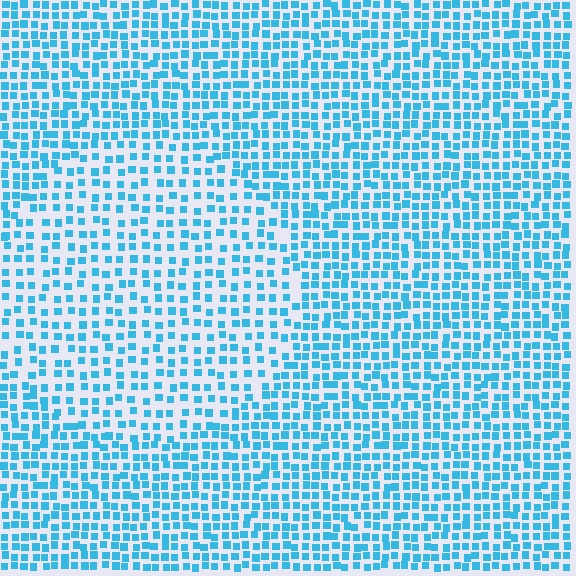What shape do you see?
I see a circle.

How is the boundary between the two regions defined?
The boundary is defined by a change in element density (approximately 1.6x ratio). All elements are the same color, size, and shape.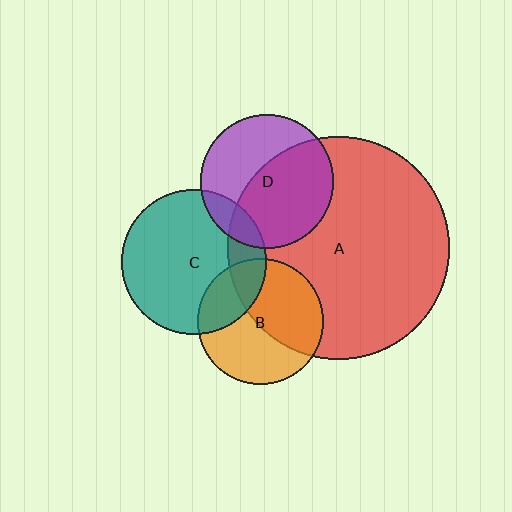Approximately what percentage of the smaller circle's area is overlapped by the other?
Approximately 15%.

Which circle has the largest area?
Circle A (red).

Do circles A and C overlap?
Yes.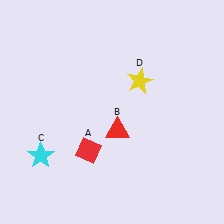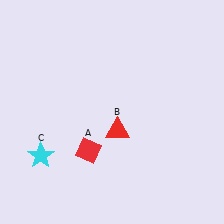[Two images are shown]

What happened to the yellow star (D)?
The yellow star (D) was removed in Image 2. It was in the top-right area of Image 1.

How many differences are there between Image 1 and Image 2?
There is 1 difference between the two images.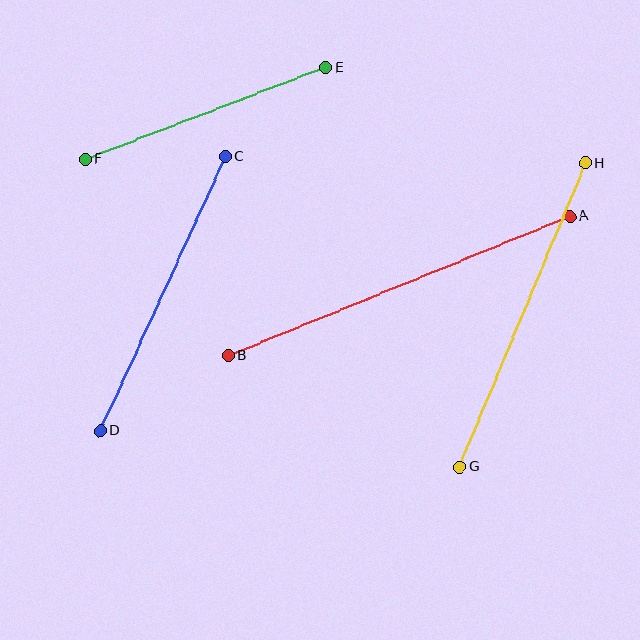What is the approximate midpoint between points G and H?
The midpoint is at approximately (522, 315) pixels.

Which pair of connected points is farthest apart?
Points A and B are farthest apart.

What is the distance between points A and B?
The distance is approximately 369 pixels.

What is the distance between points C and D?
The distance is approximately 301 pixels.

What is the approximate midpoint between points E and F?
The midpoint is at approximately (205, 113) pixels.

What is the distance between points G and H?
The distance is approximately 329 pixels.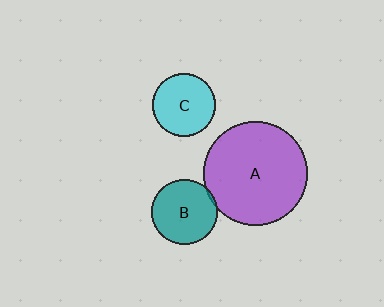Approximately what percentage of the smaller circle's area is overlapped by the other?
Approximately 5%.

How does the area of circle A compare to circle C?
Approximately 2.7 times.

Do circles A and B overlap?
Yes.